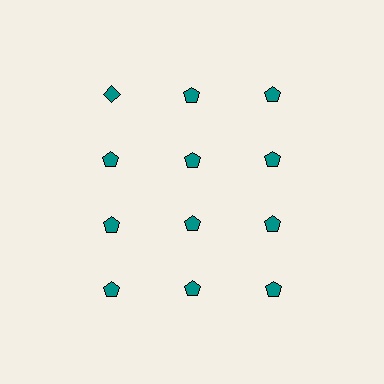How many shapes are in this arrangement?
There are 12 shapes arranged in a grid pattern.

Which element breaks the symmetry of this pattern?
The teal diamond in the top row, leftmost column breaks the symmetry. All other shapes are teal pentagons.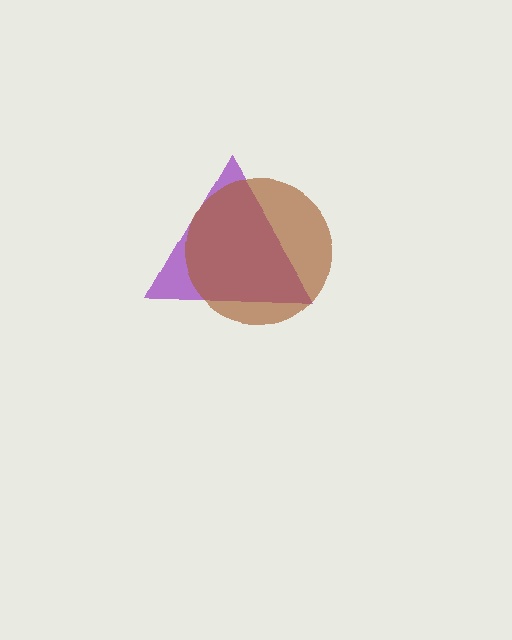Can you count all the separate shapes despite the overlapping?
Yes, there are 2 separate shapes.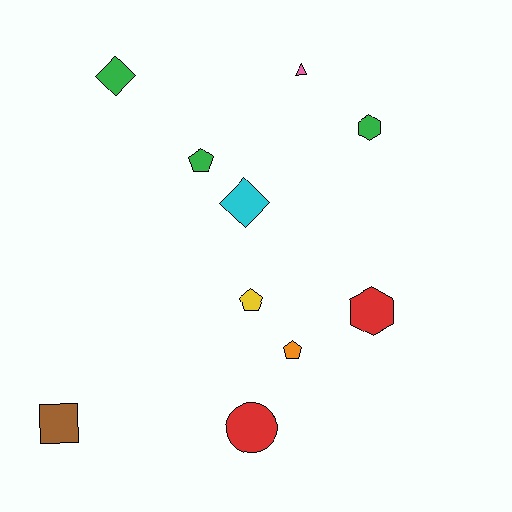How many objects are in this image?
There are 10 objects.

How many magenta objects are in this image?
There are no magenta objects.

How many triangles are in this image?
There is 1 triangle.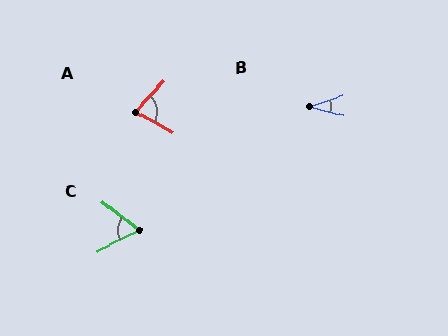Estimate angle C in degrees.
Approximately 64 degrees.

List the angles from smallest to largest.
B (34°), C (64°), A (77°).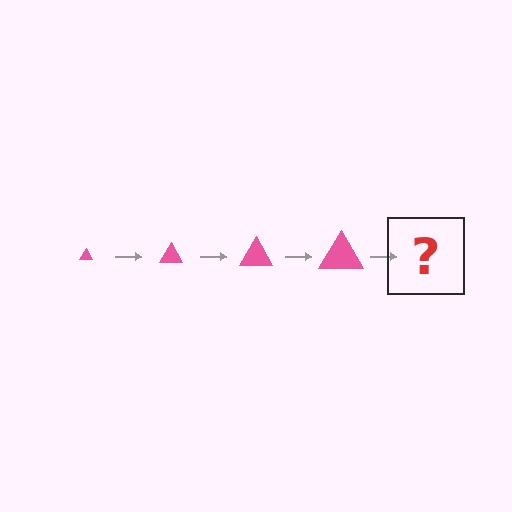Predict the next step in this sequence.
The next step is a pink triangle, larger than the previous one.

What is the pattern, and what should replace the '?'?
The pattern is that the triangle gets progressively larger each step. The '?' should be a pink triangle, larger than the previous one.